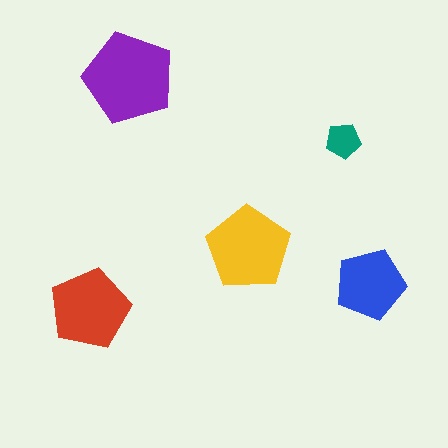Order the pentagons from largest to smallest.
the purple one, the yellow one, the red one, the blue one, the teal one.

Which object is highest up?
The purple pentagon is topmost.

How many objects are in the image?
There are 5 objects in the image.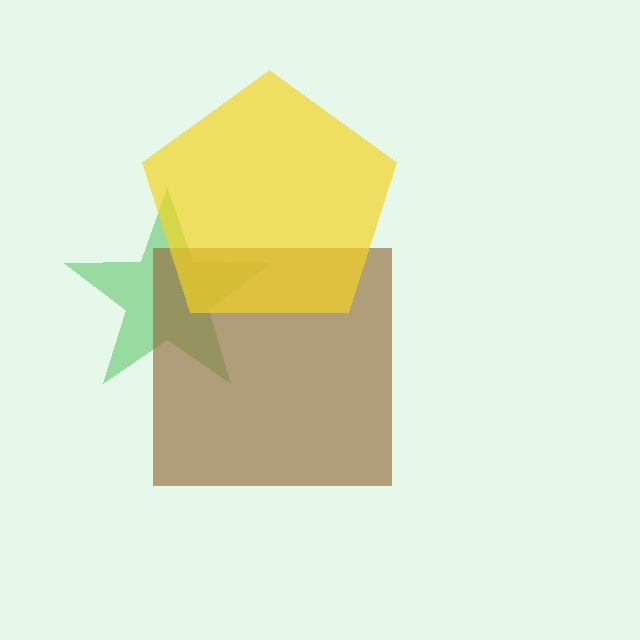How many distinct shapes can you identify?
There are 3 distinct shapes: a green star, a brown square, a yellow pentagon.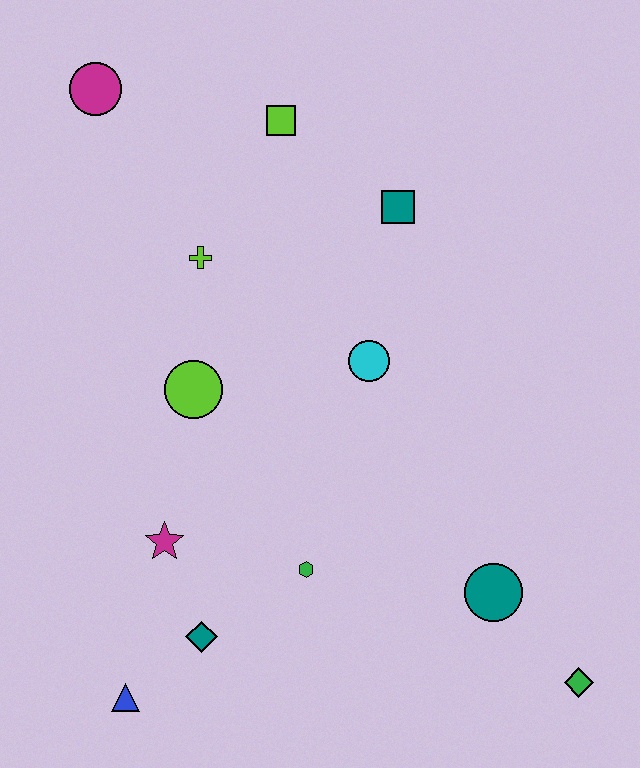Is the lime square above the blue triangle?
Yes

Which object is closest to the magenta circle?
The lime square is closest to the magenta circle.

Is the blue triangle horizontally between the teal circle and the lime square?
No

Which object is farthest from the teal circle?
The magenta circle is farthest from the teal circle.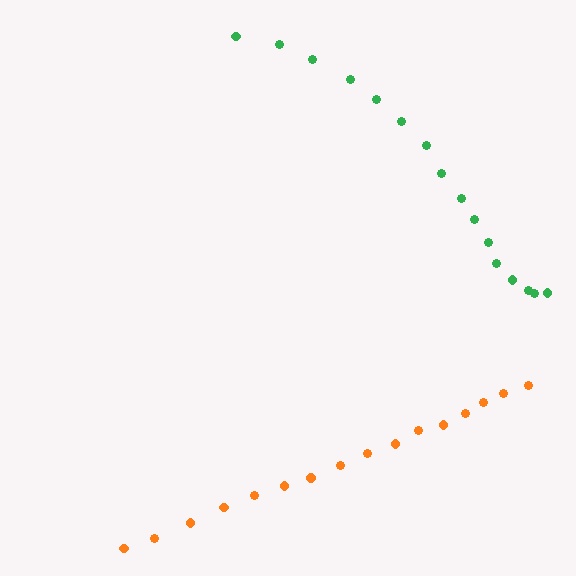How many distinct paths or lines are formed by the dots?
There are 2 distinct paths.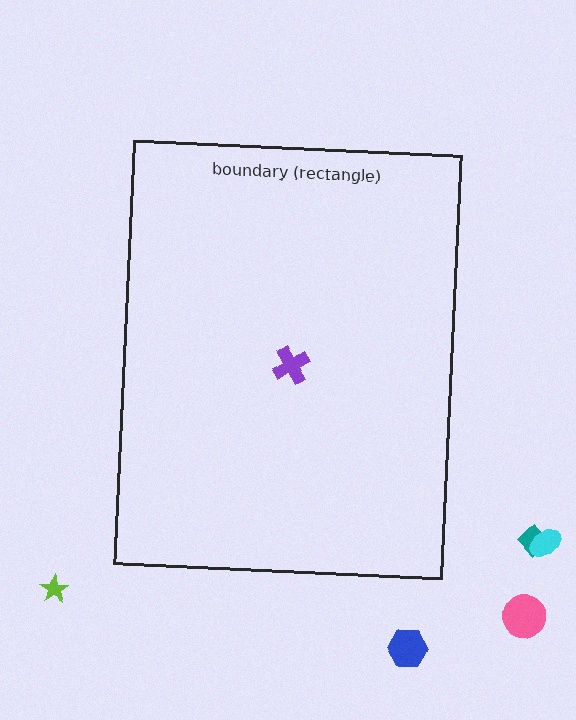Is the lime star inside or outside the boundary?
Outside.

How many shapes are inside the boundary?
1 inside, 5 outside.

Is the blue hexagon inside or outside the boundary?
Outside.